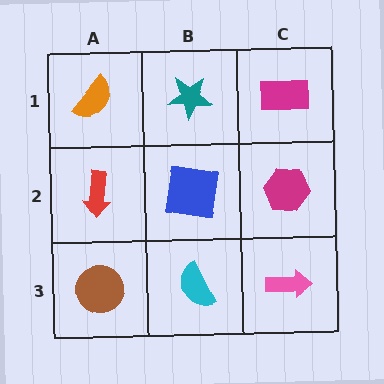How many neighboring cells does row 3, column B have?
3.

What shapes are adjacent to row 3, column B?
A blue square (row 2, column B), a brown circle (row 3, column A), a pink arrow (row 3, column C).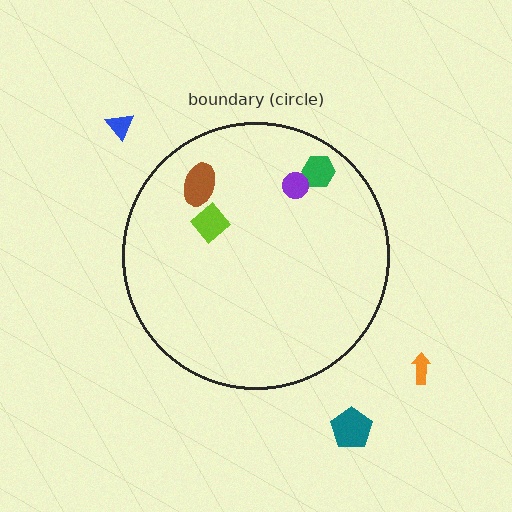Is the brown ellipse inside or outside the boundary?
Inside.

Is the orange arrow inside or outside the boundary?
Outside.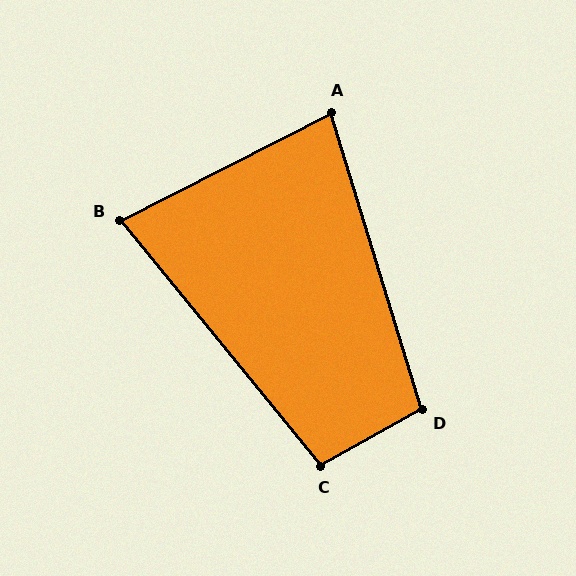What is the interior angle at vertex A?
Approximately 80 degrees (acute).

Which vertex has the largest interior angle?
D, at approximately 102 degrees.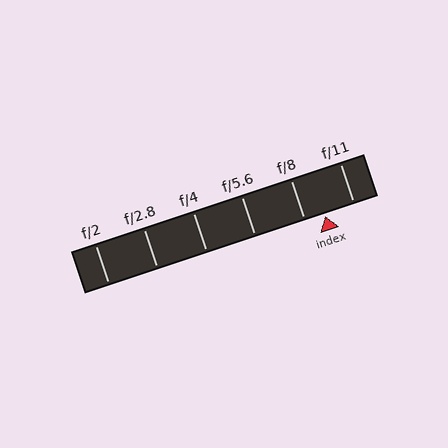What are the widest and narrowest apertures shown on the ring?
The widest aperture shown is f/2 and the narrowest is f/11.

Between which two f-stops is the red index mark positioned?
The index mark is between f/8 and f/11.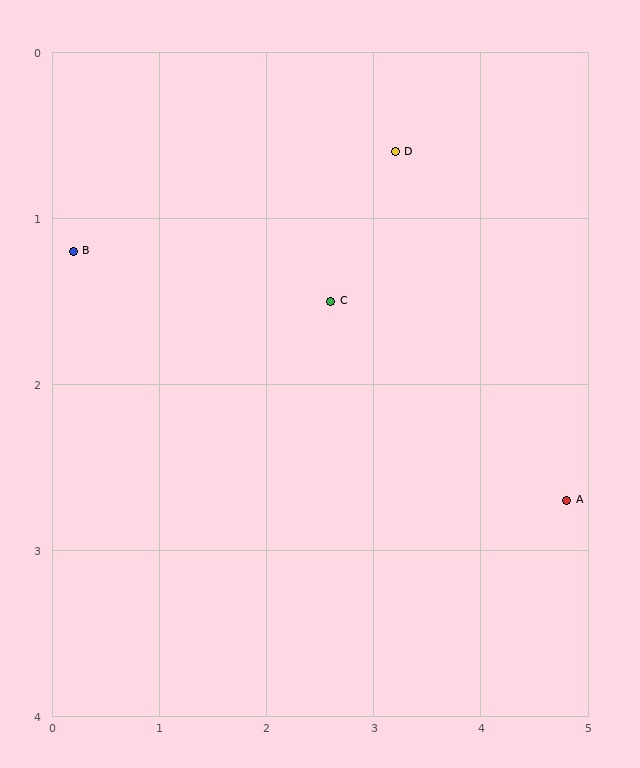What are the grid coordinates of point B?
Point B is at approximately (0.2, 1.2).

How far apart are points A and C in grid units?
Points A and C are about 2.5 grid units apart.